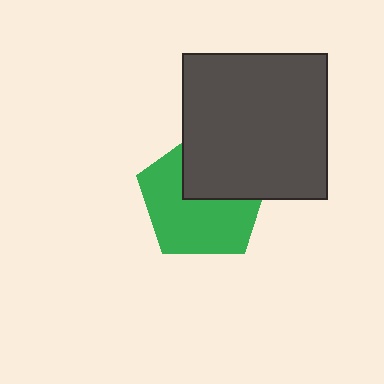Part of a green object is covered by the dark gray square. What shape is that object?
It is a pentagon.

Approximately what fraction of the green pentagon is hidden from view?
Roughly 39% of the green pentagon is hidden behind the dark gray square.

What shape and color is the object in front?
The object in front is a dark gray square.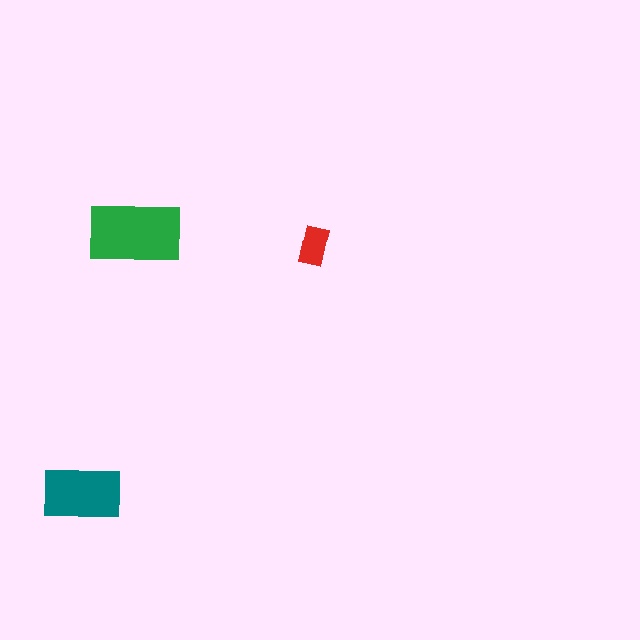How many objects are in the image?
There are 3 objects in the image.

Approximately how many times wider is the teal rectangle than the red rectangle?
About 2 times wider.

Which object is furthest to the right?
The red rectangle is rightmost.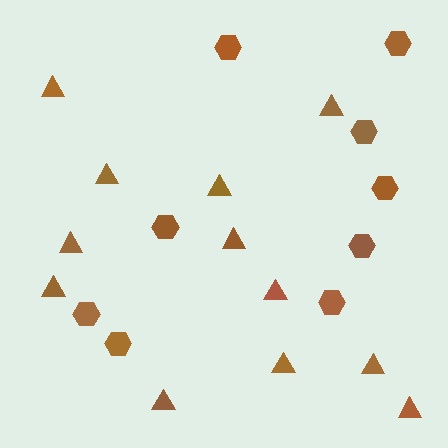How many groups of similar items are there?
There are 2 groups: one group of triangles (12) and one group of hexagons (9).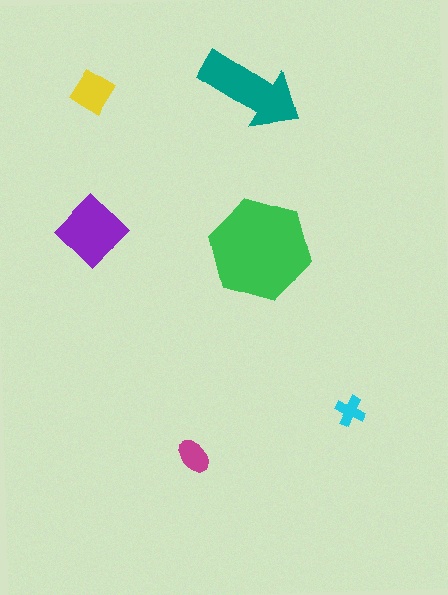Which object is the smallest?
The cyan cross.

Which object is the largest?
The green hexagon.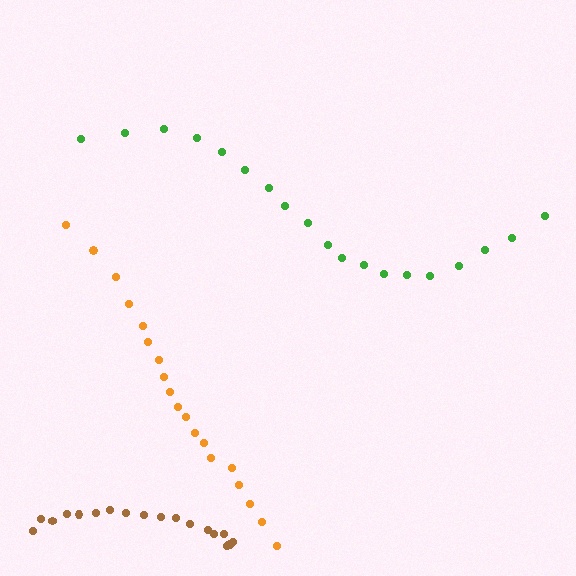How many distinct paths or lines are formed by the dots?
There are 3 distinct paths.